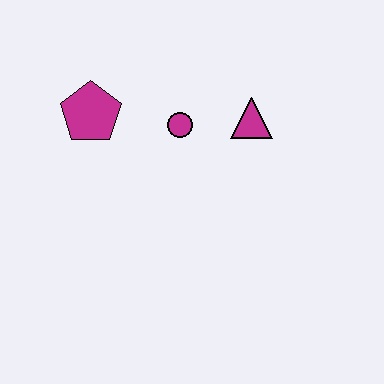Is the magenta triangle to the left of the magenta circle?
No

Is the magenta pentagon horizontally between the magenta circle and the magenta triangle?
No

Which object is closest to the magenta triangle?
The magenta circle is closest to the magenta triangle.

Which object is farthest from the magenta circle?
The magenta pentagon is farthest from the magenta circle.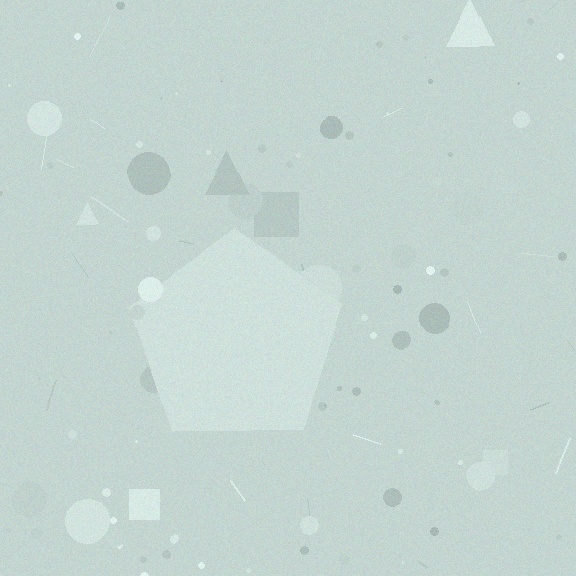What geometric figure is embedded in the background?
A pentagon is embedded in the background.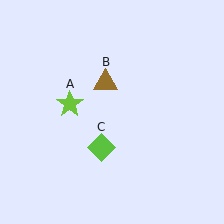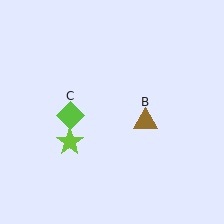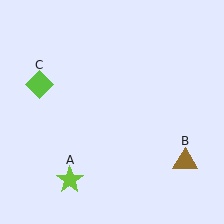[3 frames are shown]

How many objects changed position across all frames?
3 objects changed position: lime star (object A), brown triangle (object B), lime diamond (object C).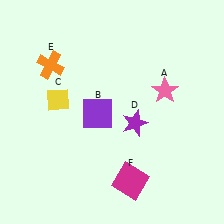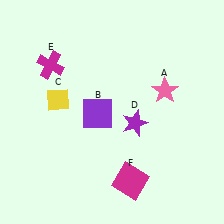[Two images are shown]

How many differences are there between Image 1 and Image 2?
There is 1 difference between the two images.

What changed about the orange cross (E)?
In Image 1, E is orange. In Image 2, it changed to magenta.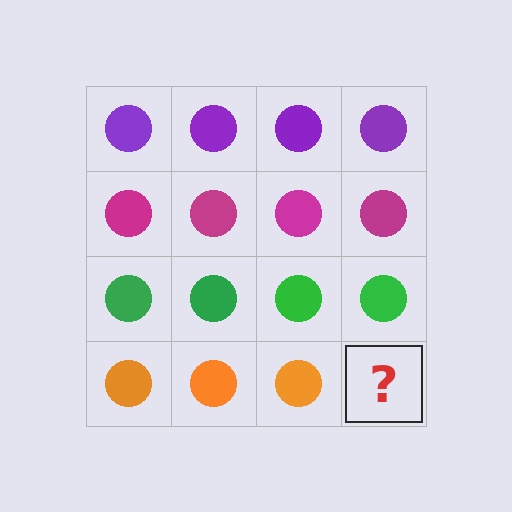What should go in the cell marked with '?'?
The missing cell should contain an orange circle.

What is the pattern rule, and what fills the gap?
The rule is that each row has a consistent color. The gap should be filled with an orange circle.